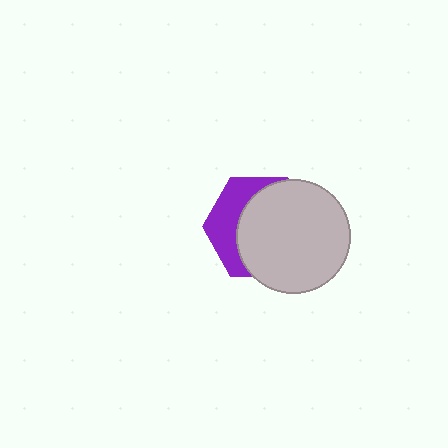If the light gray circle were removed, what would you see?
You would see the complete purple hexagon.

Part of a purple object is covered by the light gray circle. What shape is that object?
It is a hexagon.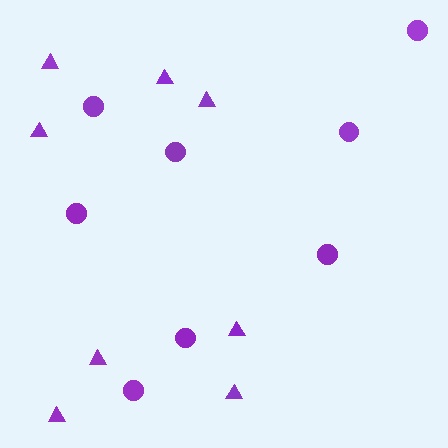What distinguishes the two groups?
There are 2 groups: one group of triangles (8) and one group of circles (8).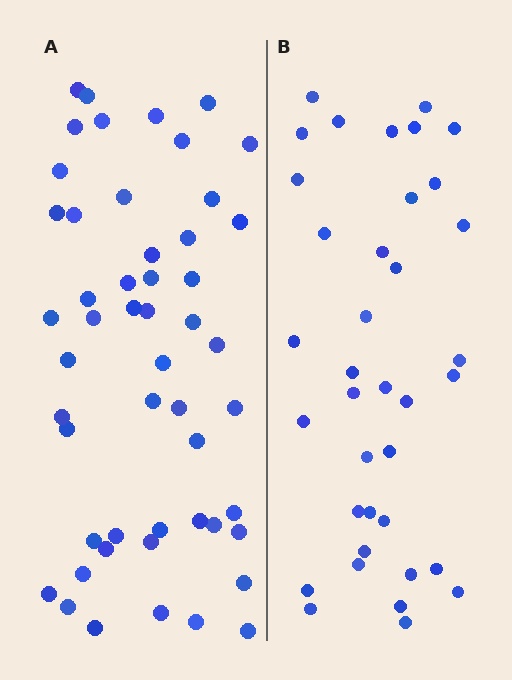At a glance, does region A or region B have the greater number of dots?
Region A (the left region) has more dots.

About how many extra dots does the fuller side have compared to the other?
Region A has approximately 15 more dots than region B.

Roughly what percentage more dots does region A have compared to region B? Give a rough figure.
About 40% more.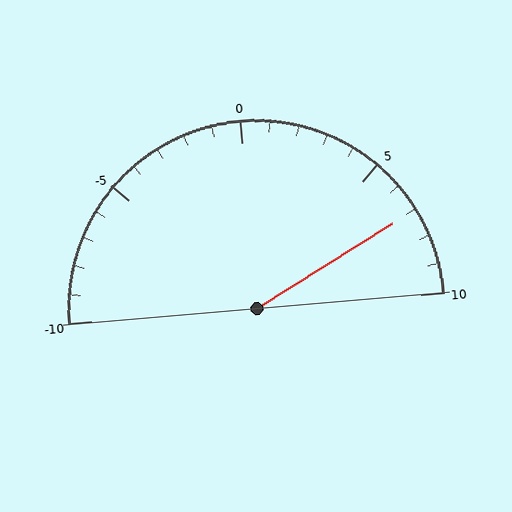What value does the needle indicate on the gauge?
The needle indicates approximately 7.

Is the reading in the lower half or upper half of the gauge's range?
The reading is in the upper half of the range (-10 to 10).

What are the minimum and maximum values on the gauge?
The gauge ranges from -10 to 10.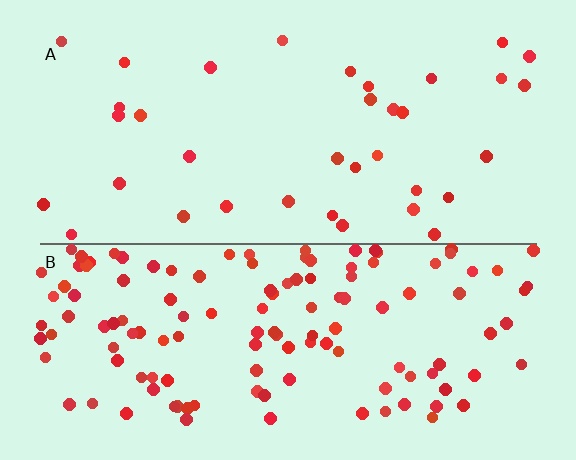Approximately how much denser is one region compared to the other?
Approximately 3.6× — region B over region A.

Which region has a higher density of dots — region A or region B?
B (the bottom).